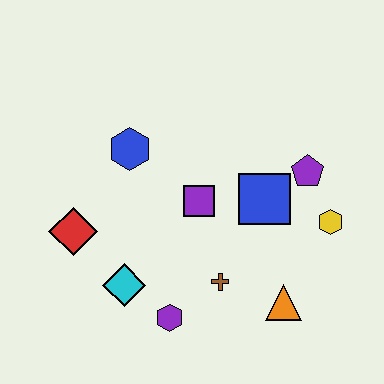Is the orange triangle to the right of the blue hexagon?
Yes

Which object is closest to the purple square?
The blue square is closest to the purple square.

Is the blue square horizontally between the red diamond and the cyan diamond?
No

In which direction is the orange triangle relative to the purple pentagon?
The orange triangle is below the purple pentagon.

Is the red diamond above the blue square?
No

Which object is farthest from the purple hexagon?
The purple pentagon is farthest from the purple hexagon.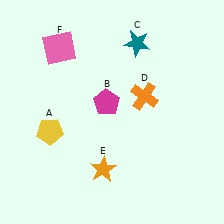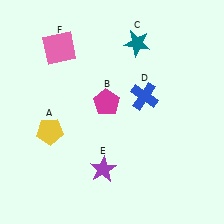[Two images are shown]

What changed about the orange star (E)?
In Image 1, E is orange. In Image 2, it changed to purple.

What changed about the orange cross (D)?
In Image 1, D is orange. In Image 2, it changed to blue.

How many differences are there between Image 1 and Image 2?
There are 2 differences between the two images.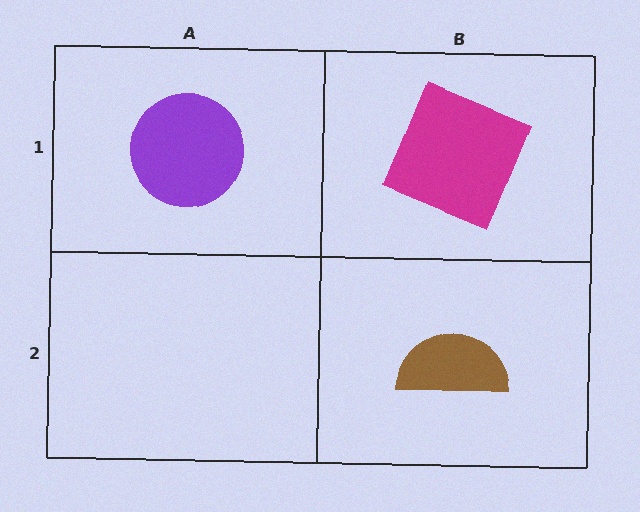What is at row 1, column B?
A magenta square.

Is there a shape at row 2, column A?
No, that cell is empty.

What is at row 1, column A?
A purple circle.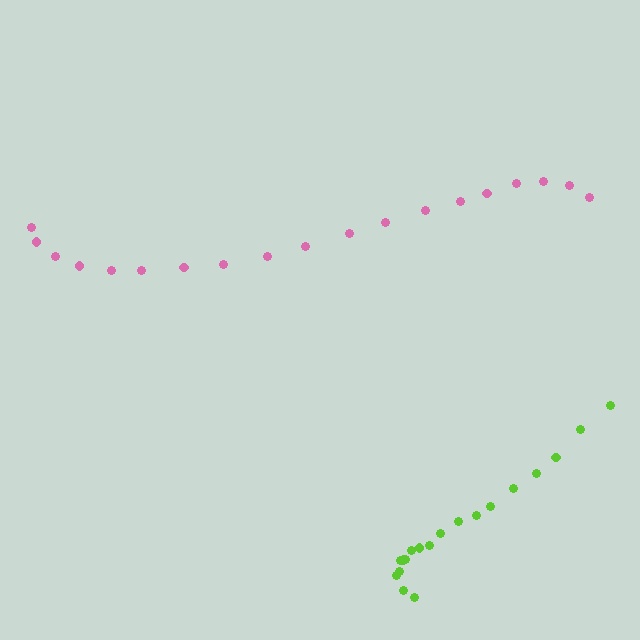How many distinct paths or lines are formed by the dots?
There are 2 distinct paths.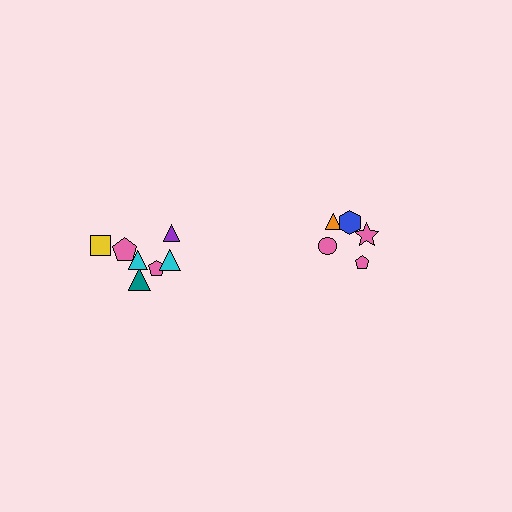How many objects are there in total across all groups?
There are 12 objects.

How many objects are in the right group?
There are 5 objects.